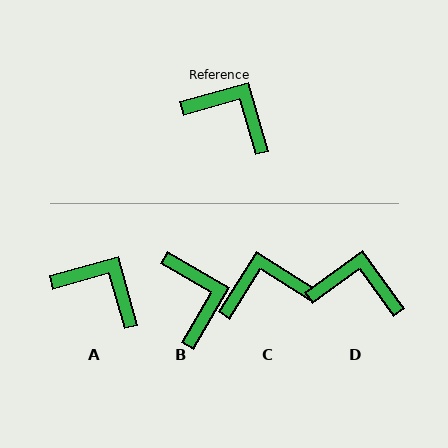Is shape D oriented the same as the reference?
No, it is off by about 20 degrees.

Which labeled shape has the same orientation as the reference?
A.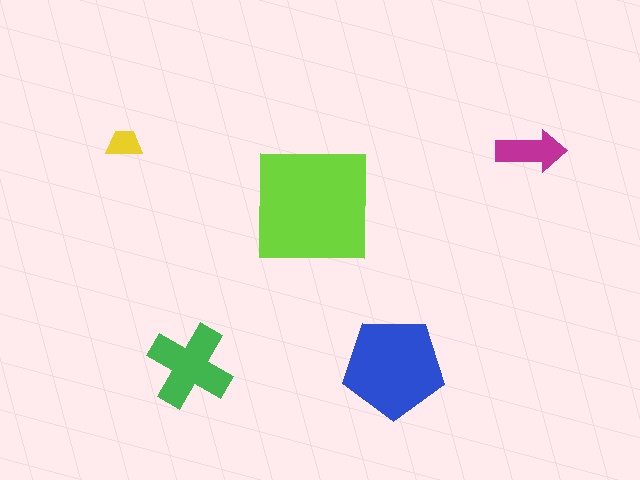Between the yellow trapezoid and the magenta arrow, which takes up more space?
The magenta arrow.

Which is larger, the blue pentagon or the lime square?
The lime square.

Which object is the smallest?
The yellow trapezoid.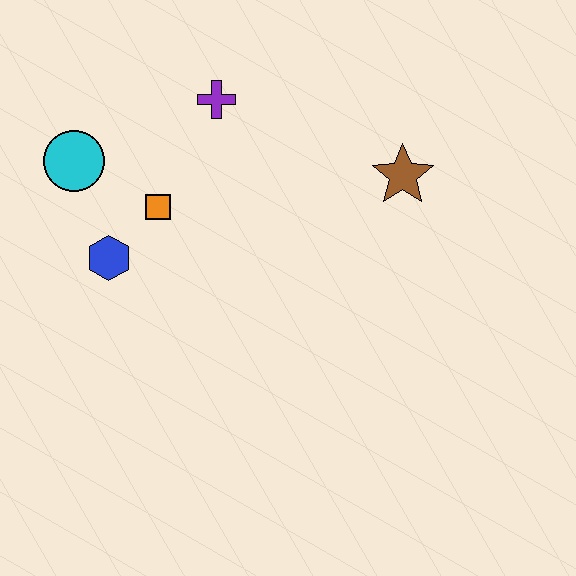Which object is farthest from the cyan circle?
The brown star is farthest from the cyan circle.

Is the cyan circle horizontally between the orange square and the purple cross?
No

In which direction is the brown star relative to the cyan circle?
The brown star is to the right of the cyan circle.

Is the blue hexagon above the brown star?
No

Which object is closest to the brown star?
The purple cross is closest to the brown star.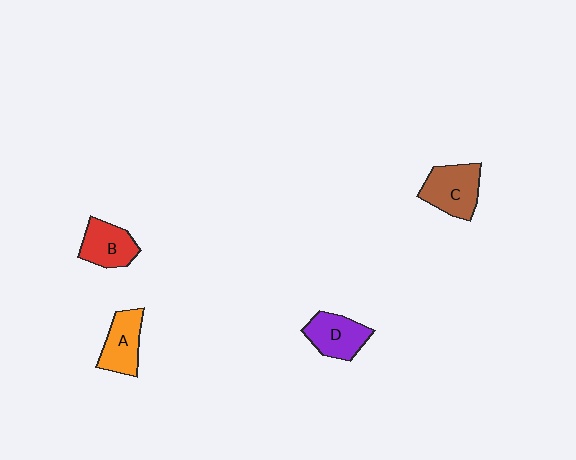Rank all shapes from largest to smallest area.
From largest to smallest: C (brown), D (purple), A (orange), B (red).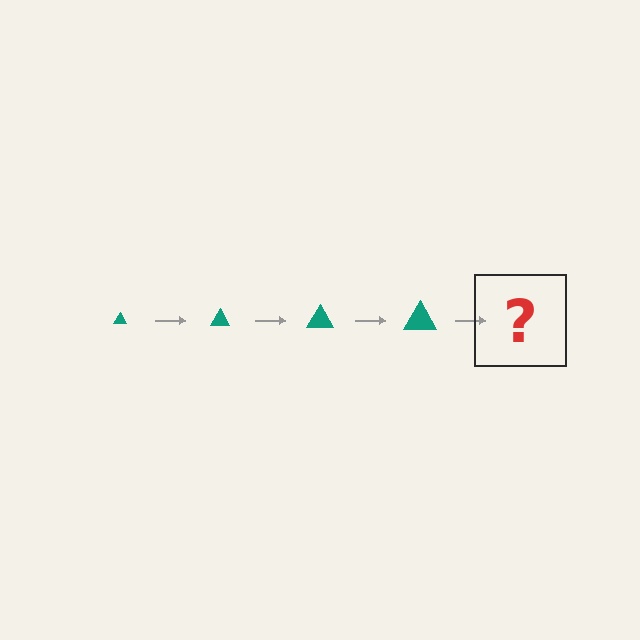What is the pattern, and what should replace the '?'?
The pattern is that the triangle gets progressively larger each step. The '?' should be a teal triangle, larger than the previous one.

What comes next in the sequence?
The next element should be a teal triangle, larger than the previous one.